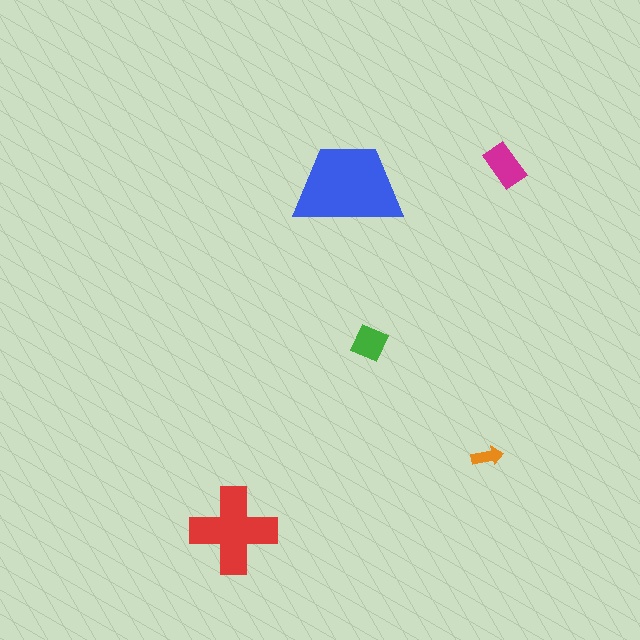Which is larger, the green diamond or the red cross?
The red cross.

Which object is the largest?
The blue trapezoid.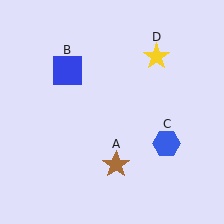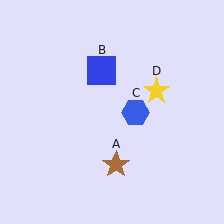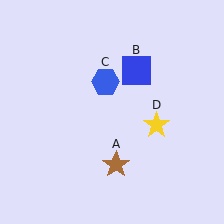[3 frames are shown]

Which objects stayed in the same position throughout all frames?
Brown star (object A) remained stationary.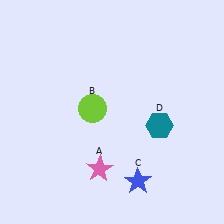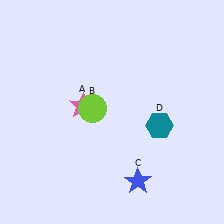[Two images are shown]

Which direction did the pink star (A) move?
The pink star (A) moved up.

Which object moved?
The pink star (A) moved up.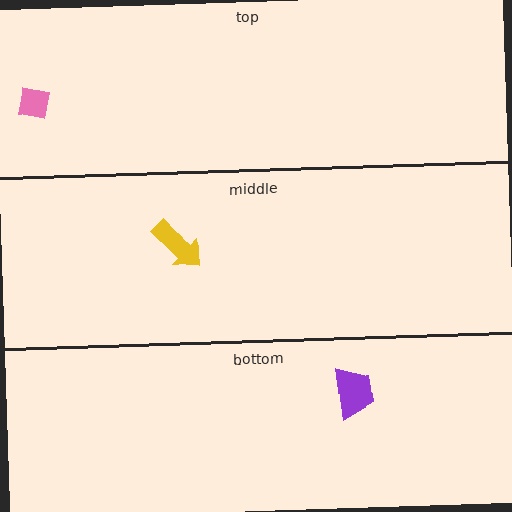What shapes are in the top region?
The pink square.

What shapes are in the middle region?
The yellow arrow.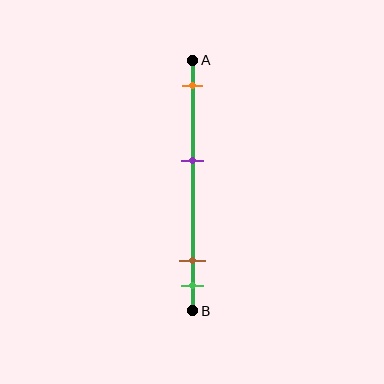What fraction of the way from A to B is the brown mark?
The brown mark is approximately 80% (0.8) of the way from A to B.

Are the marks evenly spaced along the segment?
No, the marks are not evenly spaced.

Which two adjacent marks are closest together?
The brown and green marks are the closest adjacent pair.